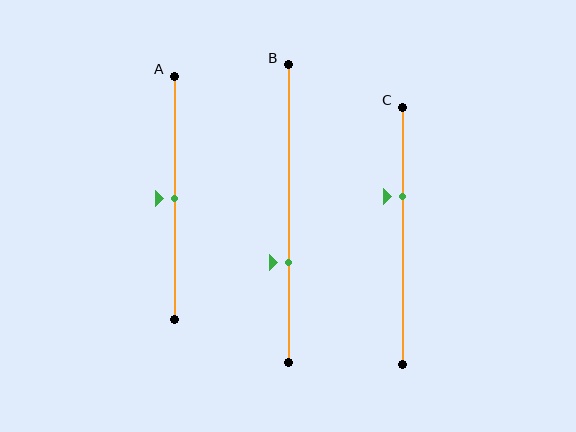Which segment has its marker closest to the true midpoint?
Segment A has its marker closest to the true midpoint.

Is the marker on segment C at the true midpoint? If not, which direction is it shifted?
No, the marker on segment C is shifted upward by about 15% of the segment length.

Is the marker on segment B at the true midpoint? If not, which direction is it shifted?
No, the marker on segment B is shifted downward by about 16% of the segment length.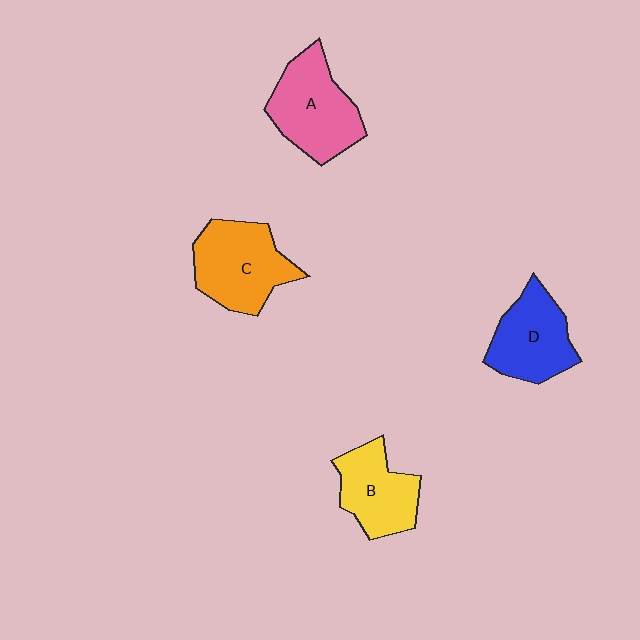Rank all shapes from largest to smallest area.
From largest to smallest: C (orange), A (pink), D (blue), B (yellow).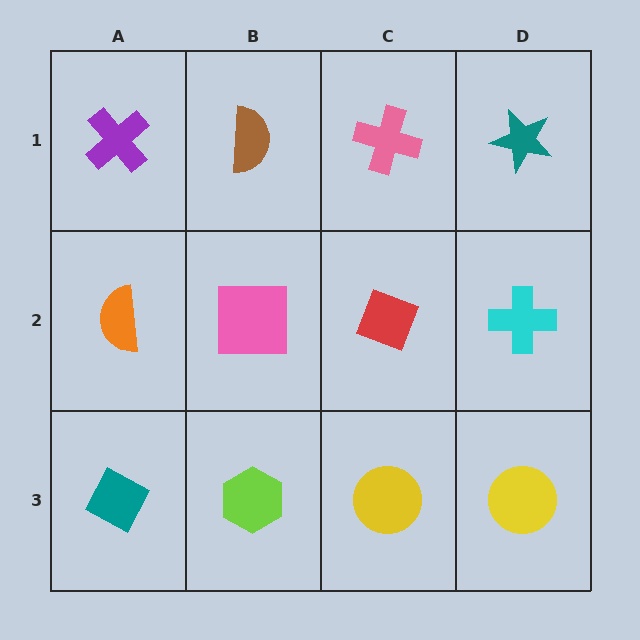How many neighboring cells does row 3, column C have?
3.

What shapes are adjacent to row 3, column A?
An orange semicircle (row 2, column A), a lime hexagon (row 3, column B).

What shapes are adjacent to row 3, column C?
A red diamond (row 2, column C), a lime hexagon (row 3, column B), a yellow circle (row 3, column D).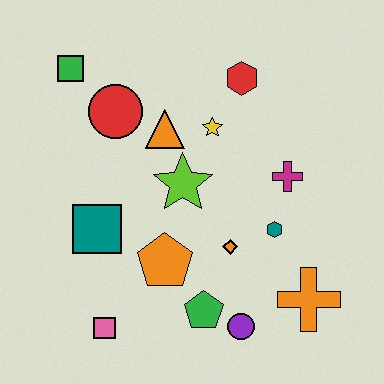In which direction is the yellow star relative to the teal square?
The yellow star is to the right of the teal square.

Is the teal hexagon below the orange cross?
No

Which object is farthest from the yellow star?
The pink square is farthest from the yellow star.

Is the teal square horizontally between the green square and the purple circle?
Yes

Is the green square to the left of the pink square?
Yes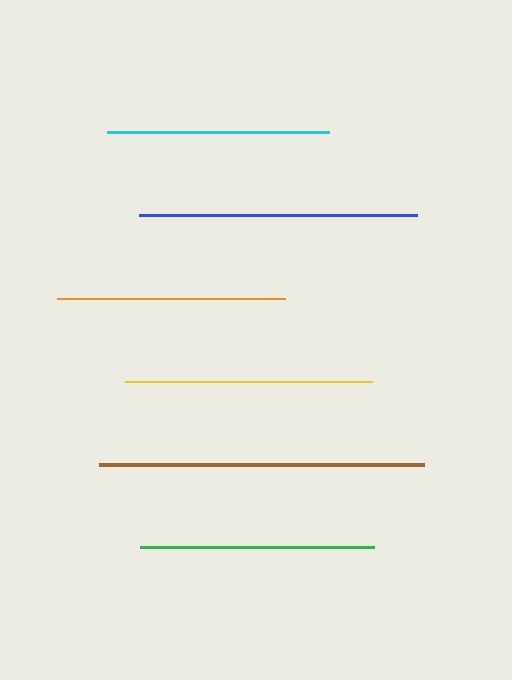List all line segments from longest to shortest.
From longest to shortest: brown, blue, yellow, green, orange, cyan.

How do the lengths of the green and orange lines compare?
The green and orange lines are approximately the same length.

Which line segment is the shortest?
The cyan line is the shortest at approximately 222 pixels.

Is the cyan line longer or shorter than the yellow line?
The yellow line is longer than the cyan line.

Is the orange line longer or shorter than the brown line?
The brown line is longer than the orange line.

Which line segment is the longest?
The brown line is the longest at approximately 325 pixels.